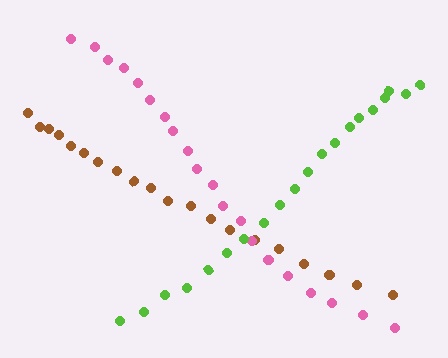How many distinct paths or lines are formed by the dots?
There are 3 distinct paths.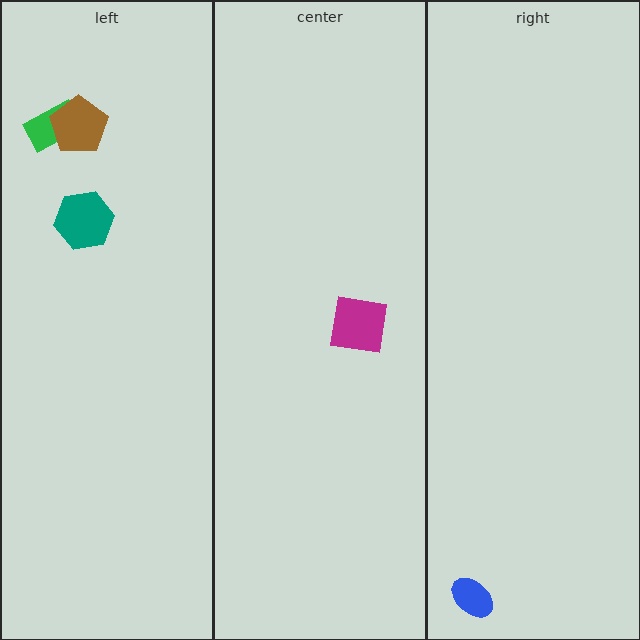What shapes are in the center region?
The magenta square.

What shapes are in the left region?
The teal hexagon, the green rectangle, the brown pentagon.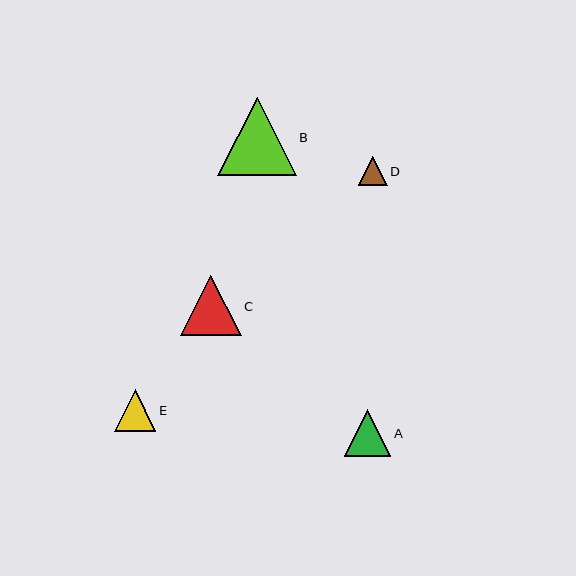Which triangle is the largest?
Triangle B is the largest with a size of approximately 78 pixels.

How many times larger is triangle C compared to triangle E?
Triangle C is approximately 1.5 times the size of triangle E.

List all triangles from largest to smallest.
From largest to smallest: B, C, A, E, D.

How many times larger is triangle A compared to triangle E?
Triangle A is approximately 1.1 times the size of triangle E.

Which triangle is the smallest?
Triangle D is the smallest with a size of approximately 29 pixels.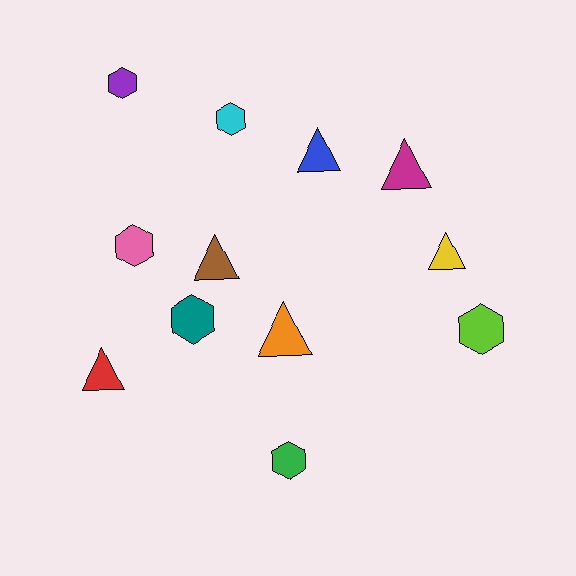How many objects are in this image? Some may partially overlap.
There are 12 objects.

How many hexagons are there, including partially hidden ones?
There are 6 hexagons.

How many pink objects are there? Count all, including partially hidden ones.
There is 1 pink object.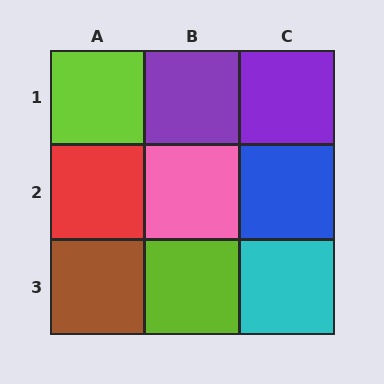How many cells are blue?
1 cell is blue.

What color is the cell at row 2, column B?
Pink.